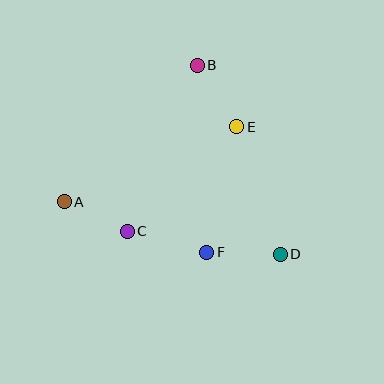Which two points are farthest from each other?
Points A and D are farthest from each other.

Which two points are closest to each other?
Points A and C are closest to each other.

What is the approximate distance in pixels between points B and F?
The distance between B and F is approximately 187 pixels.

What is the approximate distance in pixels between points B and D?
The distance between B and D is approximately 206 pixels.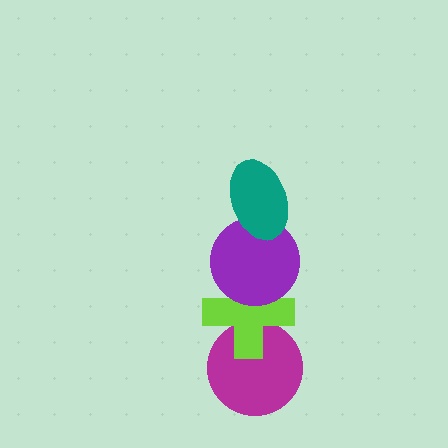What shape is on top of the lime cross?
The purple circle is on top of the lime cross.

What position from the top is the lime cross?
The lime cross is 3rd from the top.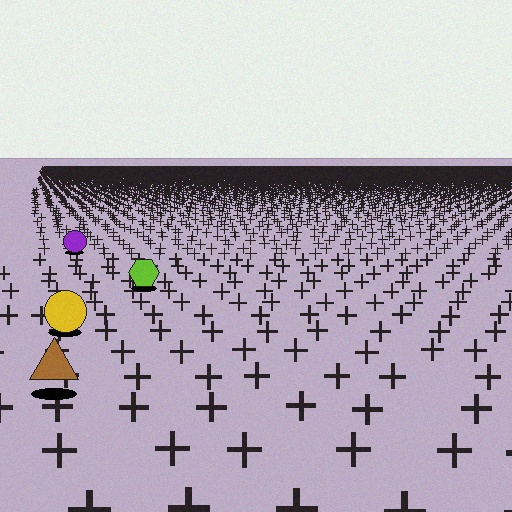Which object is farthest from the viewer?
The purple circle is farthest from the viewer. It appears smaller and the ground texture around it is denser.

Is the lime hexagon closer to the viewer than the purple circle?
Yes. The lime hexagon is closer — you can tell from the texture gradient: the ground texture is coarser near it.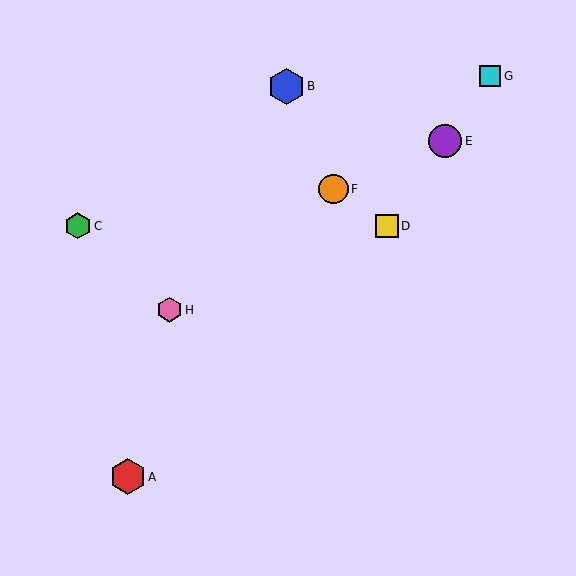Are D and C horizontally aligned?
Yes, both are at y≈226.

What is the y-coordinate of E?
Object E is at y≈141.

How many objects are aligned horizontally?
2 objects (C, D) are aligned horizontally.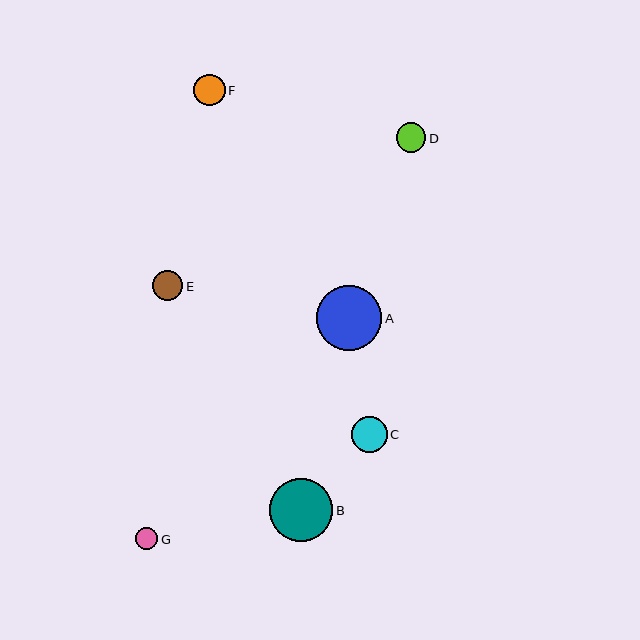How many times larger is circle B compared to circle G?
Circle B is approximately 2.8 times the size of circle G.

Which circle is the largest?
Circle A is the largest with a size of approximately 65 pixels.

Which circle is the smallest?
Circle G is the smallest with a size of approximately 22 pixels.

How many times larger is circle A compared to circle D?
Circle A is approximately 2.2 times the size of circle D.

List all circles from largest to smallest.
From largest to smallest: A, B, C, F, E, D, G.